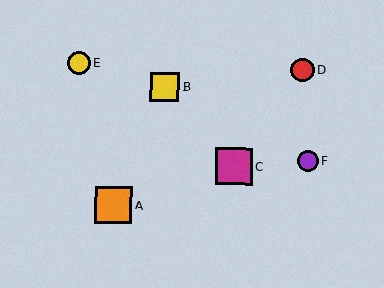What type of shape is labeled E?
Shape E is a yellow circle.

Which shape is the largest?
The orange square (labeled A) is the largest.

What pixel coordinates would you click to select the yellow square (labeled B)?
Click at (165, 86) to select the yellow square B.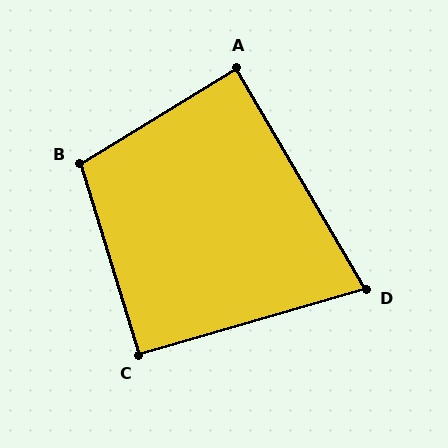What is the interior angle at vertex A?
Approximately 89 degrees (approximately right).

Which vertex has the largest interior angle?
B, at approximately 104 degrees.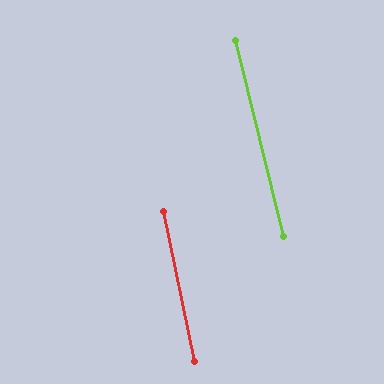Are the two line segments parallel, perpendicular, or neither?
Parallel — their directions differ by only 2.0°.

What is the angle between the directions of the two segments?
Approximately 2 degrees.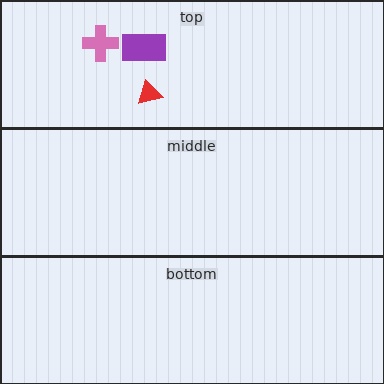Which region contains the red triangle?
The top region.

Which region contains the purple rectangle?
The top region.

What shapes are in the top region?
The purple rectangle, the red triangle, the pink cross.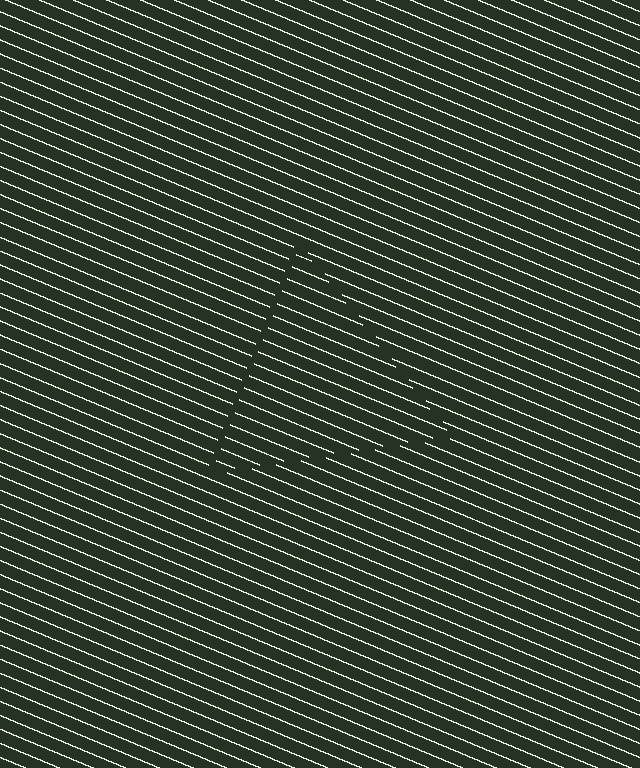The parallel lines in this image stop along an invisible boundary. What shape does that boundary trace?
An illusory triangle. The interior of the shape contains the same grating, shifted by half a period — the contour is defined by the phase discontinuity where line-ends from the inner and outer gratings abut.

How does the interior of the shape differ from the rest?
The interior of the shape contains the same grating, shifted by half a period — the contour is defined by the phase discontinuity where line-ends from the inner and outer gratings abut.